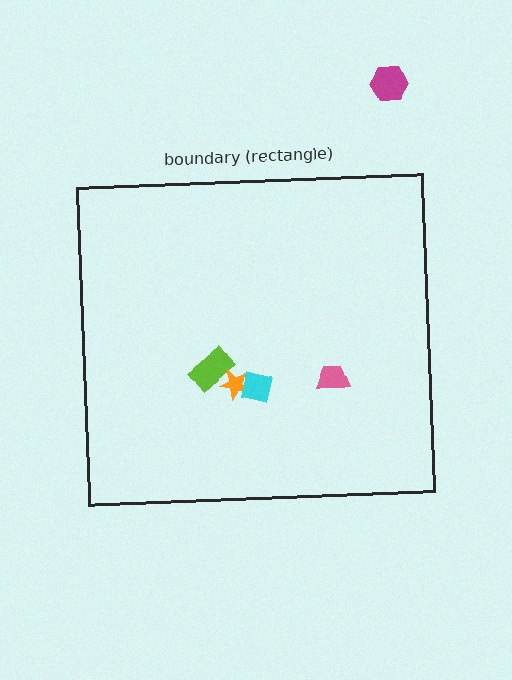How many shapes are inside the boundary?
4 inside, 1 outside.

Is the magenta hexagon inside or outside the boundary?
Outside.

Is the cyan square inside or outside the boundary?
Inside.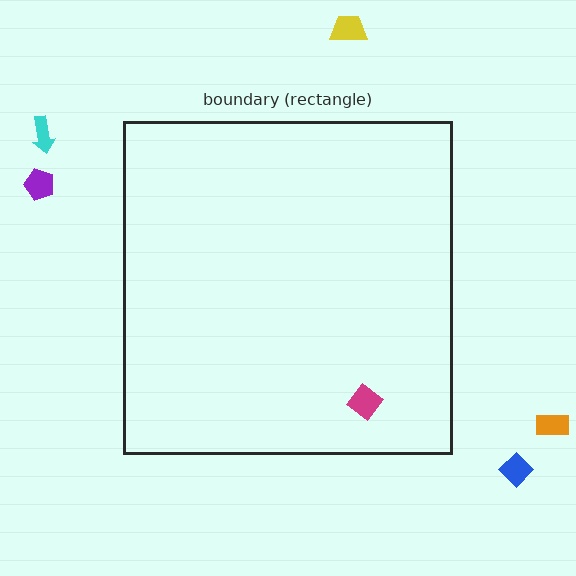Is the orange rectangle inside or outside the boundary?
Outside.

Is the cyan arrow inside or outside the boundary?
Outside.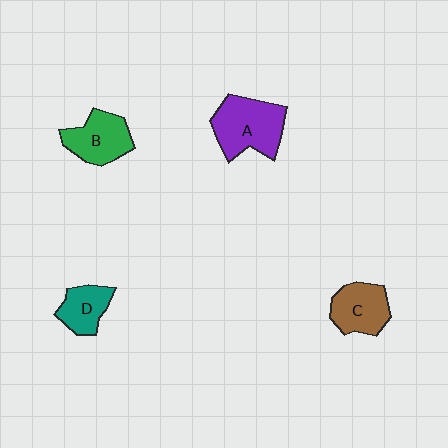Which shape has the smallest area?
Shape D (teal).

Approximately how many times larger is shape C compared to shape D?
Approximately 1.3 times.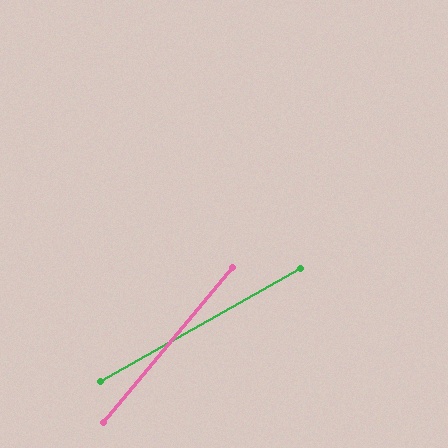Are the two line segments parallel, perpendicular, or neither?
Neither parallel nor perpendicular — they differ by about 21°.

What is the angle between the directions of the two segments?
Approximately 21 degrees.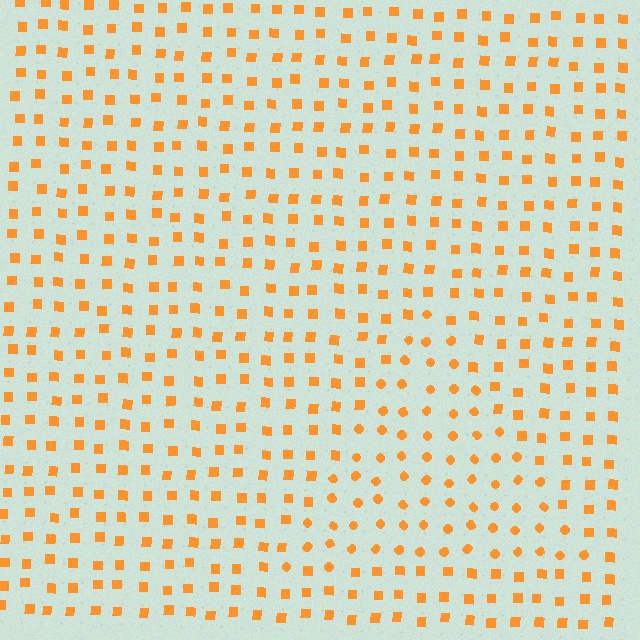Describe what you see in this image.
The image is filled with small orange elements arranged in a uniform grid. A triangle-shaped region contains circles, while the surrounding area contains squares. The boundary is defined purely by the change in element shape.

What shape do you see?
I see a triangle.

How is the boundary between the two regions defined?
The boundary is defined by a change in element shape: circles inside vs. squares outside. All elements share the same color and spacing.